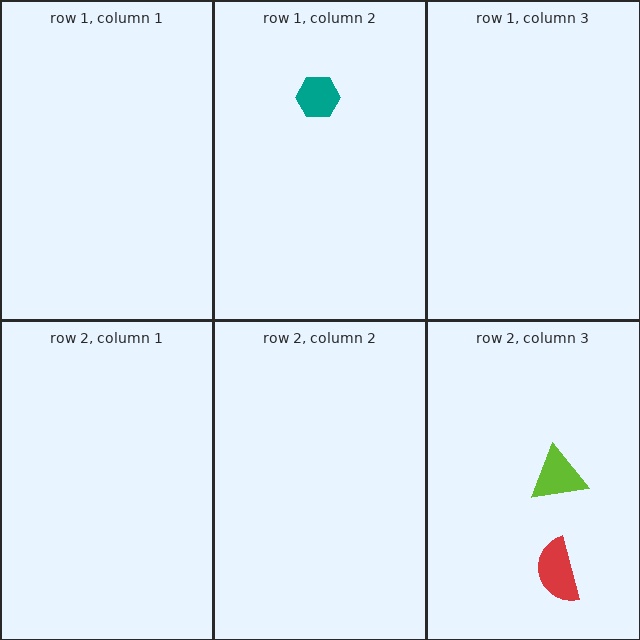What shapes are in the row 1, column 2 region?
The teal hexagon.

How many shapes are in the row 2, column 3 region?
2.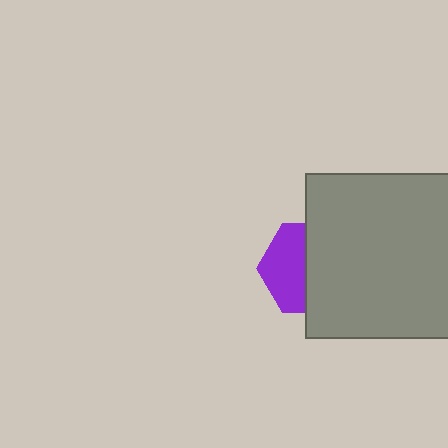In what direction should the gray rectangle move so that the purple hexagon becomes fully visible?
The gray rectangle should move right. That is the shortest direction to clear the overlap and leave the purple hexagon fully visible.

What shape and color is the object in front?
The object in front is a gray rectangle.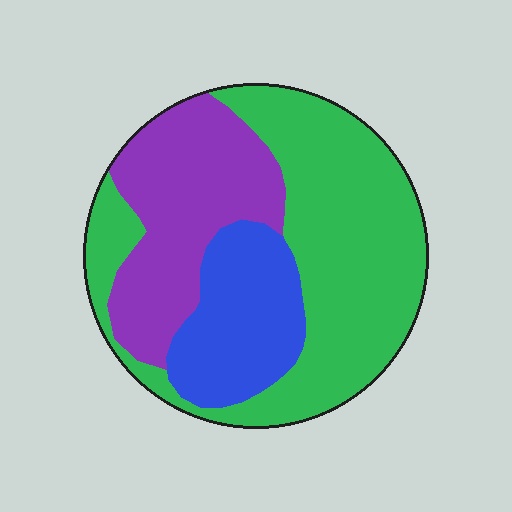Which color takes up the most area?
Green, at roughly 50%.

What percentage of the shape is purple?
Purple takes up between a quarter and a half of the shape.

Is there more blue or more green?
Green.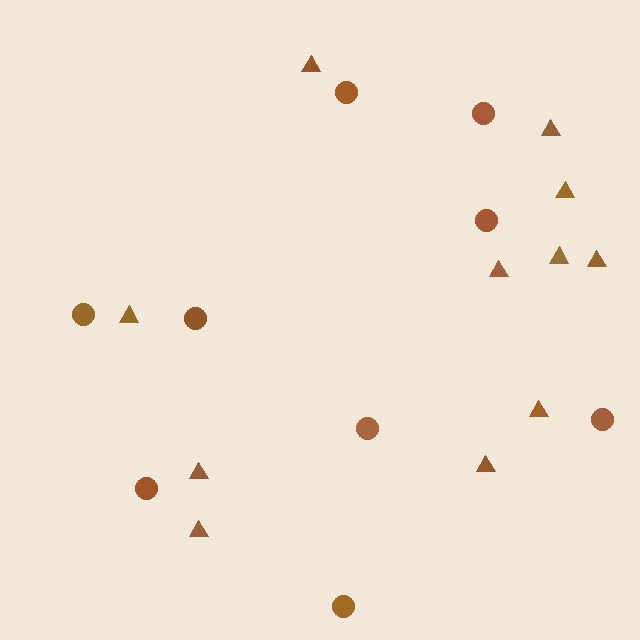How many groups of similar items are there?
There are 2 groups: one group of circles (9) and one group of triangles (11).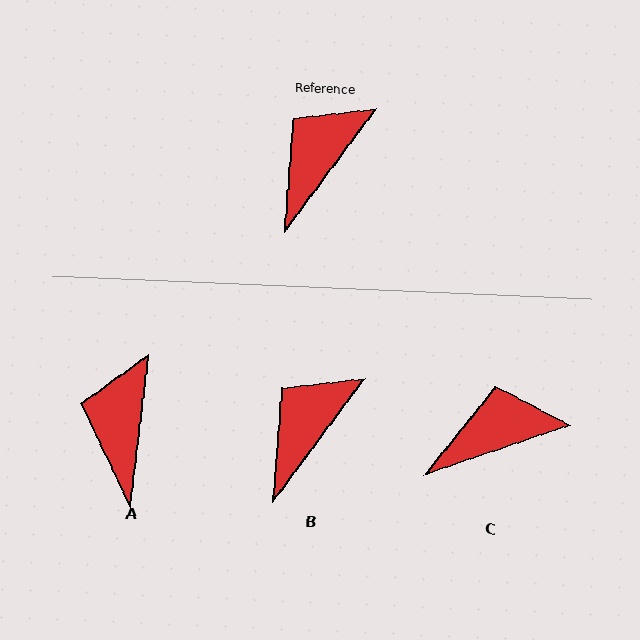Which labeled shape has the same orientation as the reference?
B.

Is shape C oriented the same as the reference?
No, it is off by about 34 degrees.